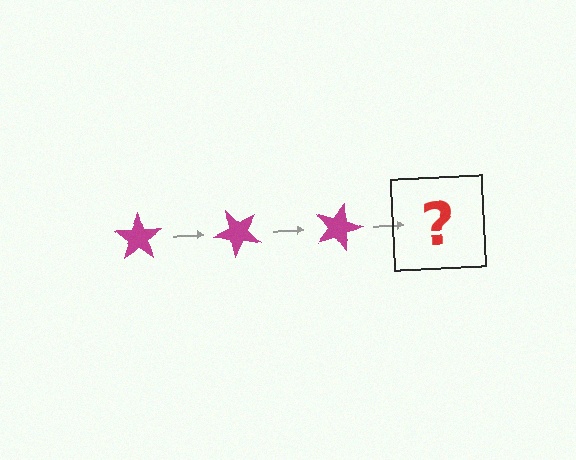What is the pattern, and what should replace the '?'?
The pattern is that the star rotates 45 degrees each step. The '?' should be a magenta star rotated 135 degrees.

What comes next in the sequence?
The next element should be a magenta star rotated 135 degrees.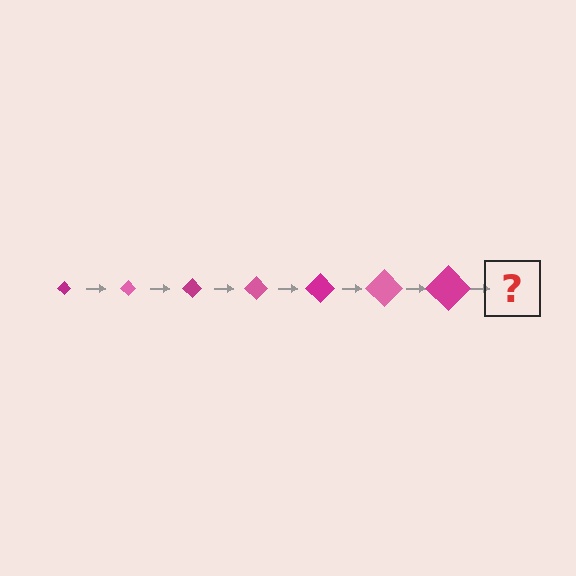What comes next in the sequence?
The next element should be a pink diamond, larger than the previous one.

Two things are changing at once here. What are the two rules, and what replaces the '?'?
The two rules are that the diamond grows larger each step and the color cycles through magenta and pink. The '?' should be a pink diamond, larger than the previous one.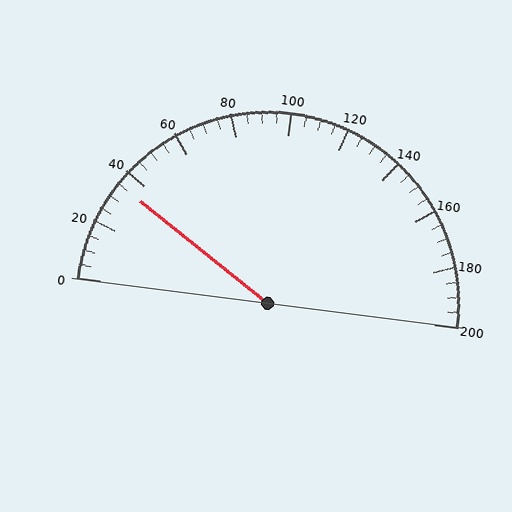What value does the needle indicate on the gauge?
The needle indicates approximately 35.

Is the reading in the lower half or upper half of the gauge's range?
The reading is in the lower half of the range (0 to 200).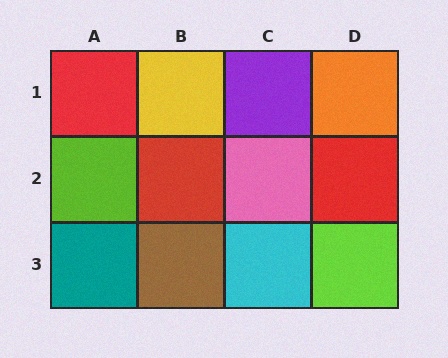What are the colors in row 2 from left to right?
Lime, red, pink, red.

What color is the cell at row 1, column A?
Red.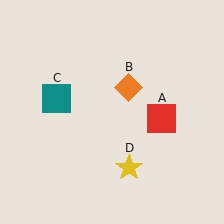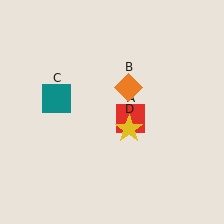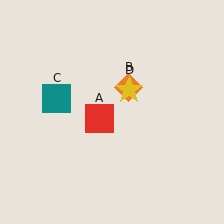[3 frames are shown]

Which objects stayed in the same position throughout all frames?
Orange diamond (object B) and teal square (object C) remained stationary.